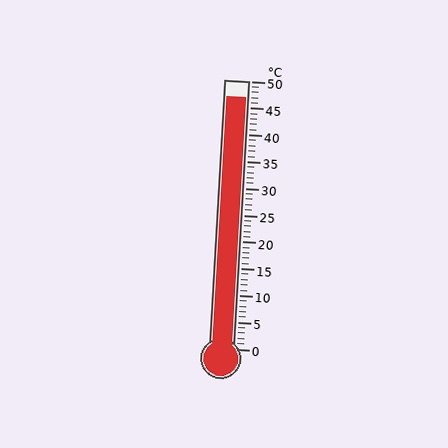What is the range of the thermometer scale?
The thermometer scale ranges from 0°C to 50°C.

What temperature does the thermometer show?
The thermometer shows approximately 47°C.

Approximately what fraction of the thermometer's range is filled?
The thermometer is filled to approximately 95% of its range.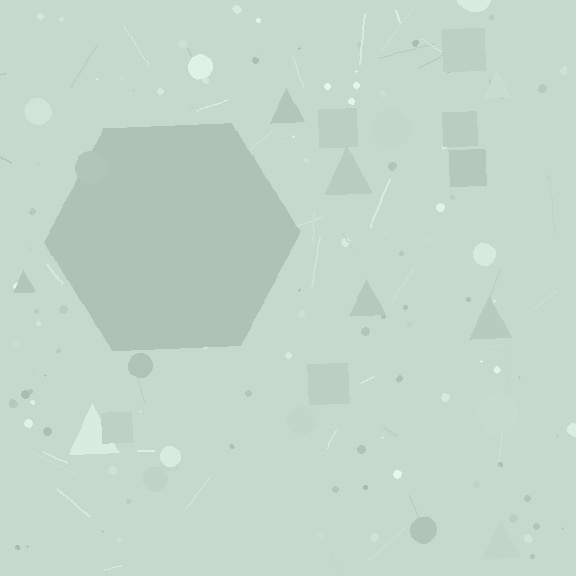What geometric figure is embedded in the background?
A hexagon is embedded in the background.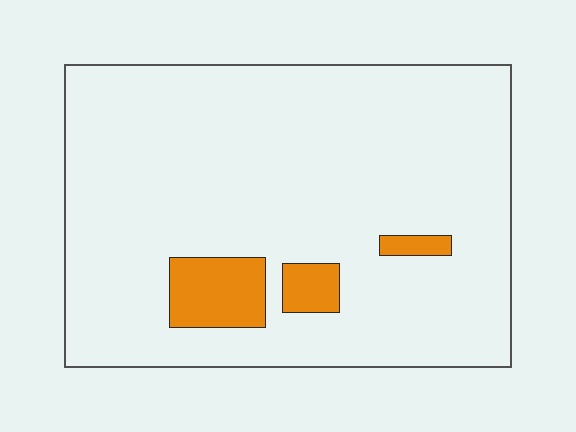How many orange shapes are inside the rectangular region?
3.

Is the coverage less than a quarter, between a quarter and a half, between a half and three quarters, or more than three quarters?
Less than a quarter.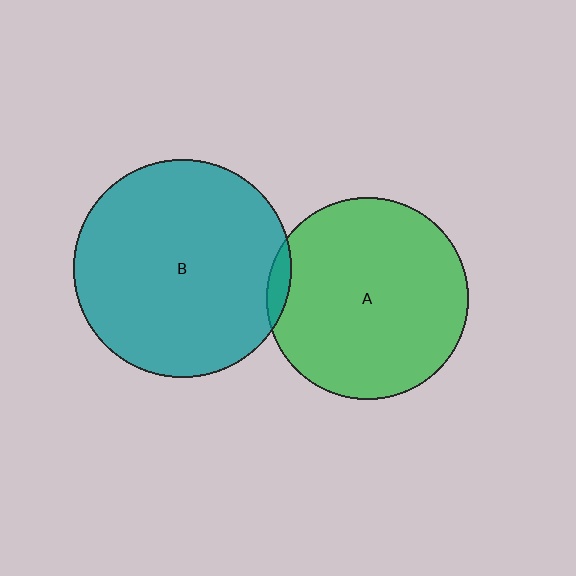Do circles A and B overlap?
Yes.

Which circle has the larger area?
Circle B (teal).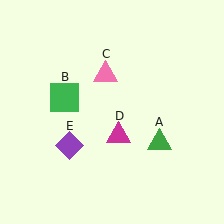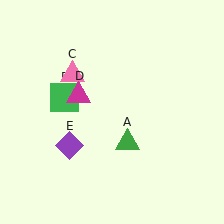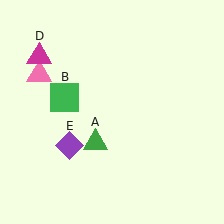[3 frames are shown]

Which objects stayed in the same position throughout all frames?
Green square (object B) and purple diamond (object E) remained stationary.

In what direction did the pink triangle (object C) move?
The pink triangle (object C) moved left.